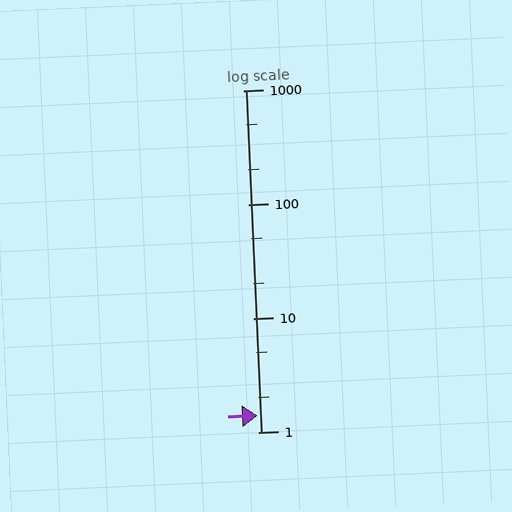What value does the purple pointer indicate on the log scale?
The pointer indicates approximately 1.4.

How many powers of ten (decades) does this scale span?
The scale spans 3 decades, from 1 to 1000.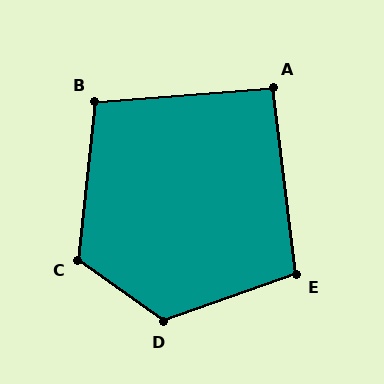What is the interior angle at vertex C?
Approximately 120 degrees (obtuse).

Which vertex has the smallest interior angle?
A, at approximately 92 degrees.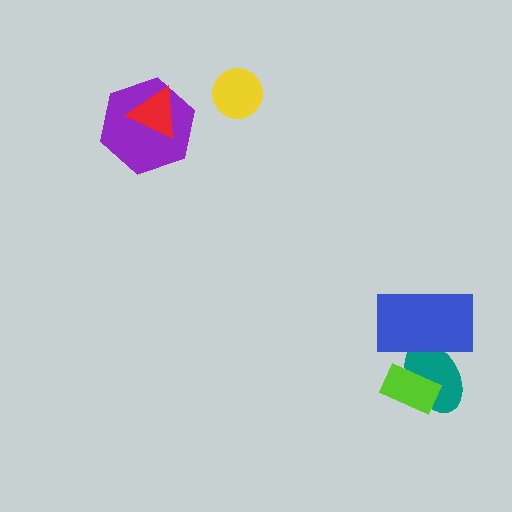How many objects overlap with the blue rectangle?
1 object overlaps with the blue rectangle.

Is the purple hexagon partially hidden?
Yes, it is partially covered by another shape.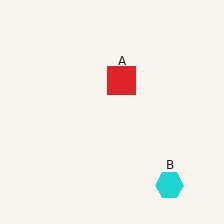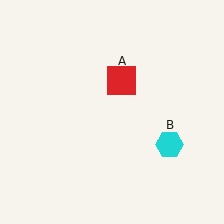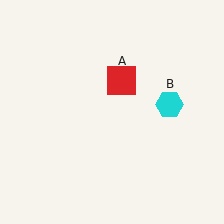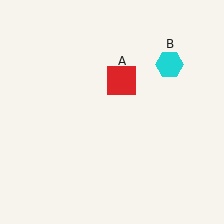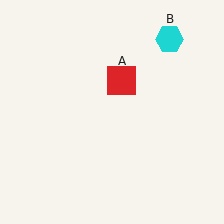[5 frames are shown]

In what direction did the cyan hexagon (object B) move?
The cyan hexagon (object B) moved up.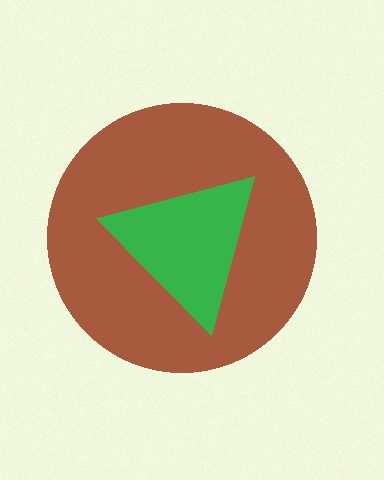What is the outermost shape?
The brown circle.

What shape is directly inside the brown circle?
The green triangle.